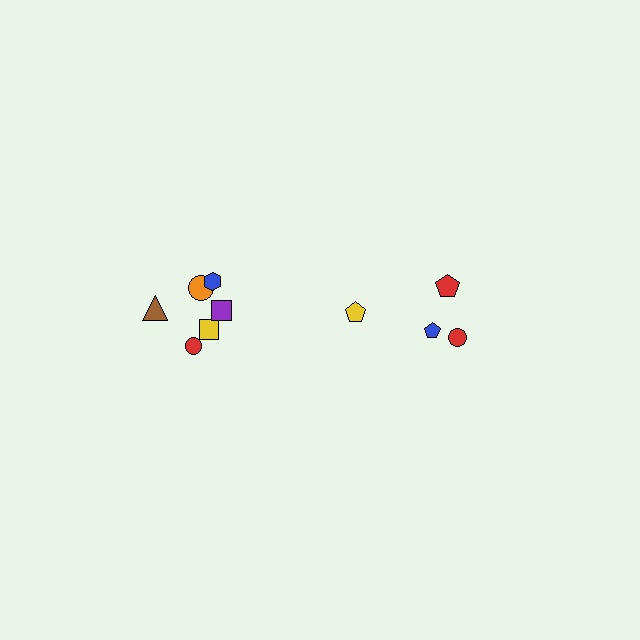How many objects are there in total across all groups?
There are 10 objects.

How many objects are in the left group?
There are 6 objects.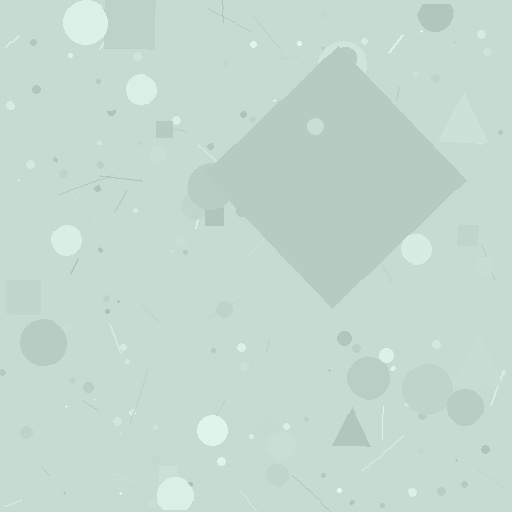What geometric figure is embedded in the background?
A diamond is embedded in the background.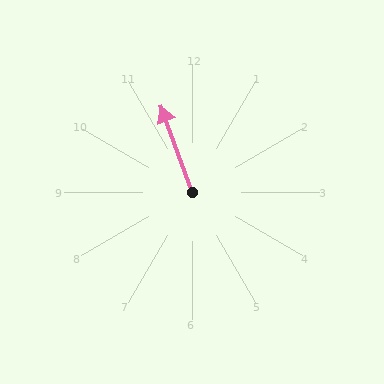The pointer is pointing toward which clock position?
Roughly 11 o'clock.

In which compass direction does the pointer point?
North.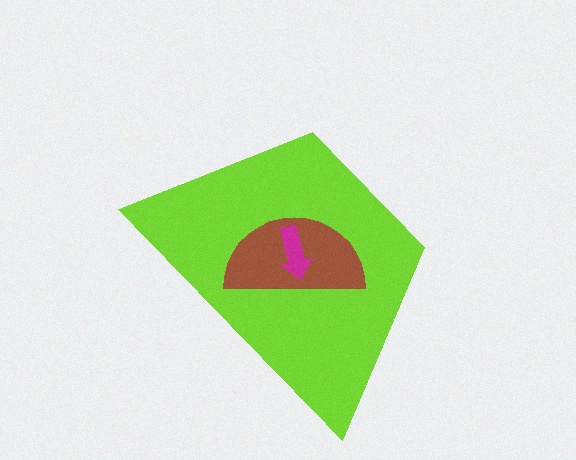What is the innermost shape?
The magenta arrow.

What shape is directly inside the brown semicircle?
The magenta arrow.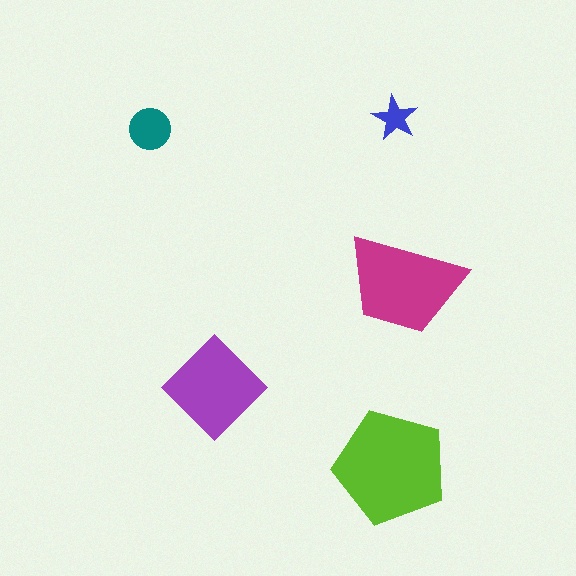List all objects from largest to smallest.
The lime pentagon, the magenta trapezoid, the purple diamond, the teal circle, the blue star.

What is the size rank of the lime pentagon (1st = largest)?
1st.